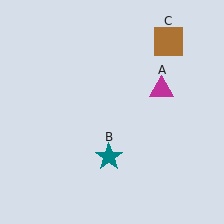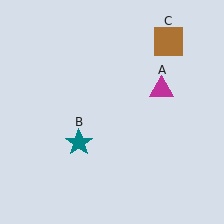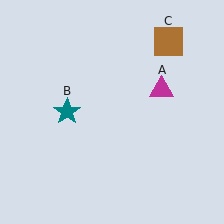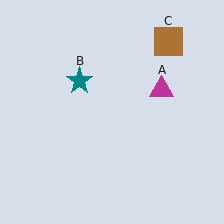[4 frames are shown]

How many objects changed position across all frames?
1 object changed position: teal star (object B).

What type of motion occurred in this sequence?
The teal star (object B) rotated clockwise around the center of the scene.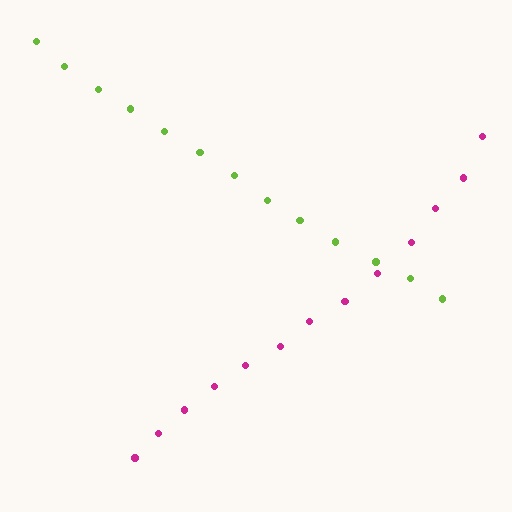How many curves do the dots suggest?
There are 2 distinct paths.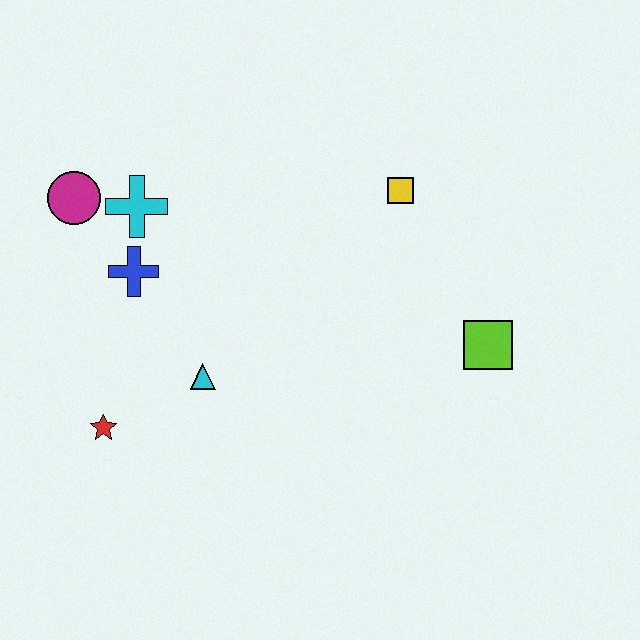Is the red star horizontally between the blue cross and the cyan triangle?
No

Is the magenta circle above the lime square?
Yes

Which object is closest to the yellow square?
The lime square is closest to the yellow square.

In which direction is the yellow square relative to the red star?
The yellow square is to the right of the red star.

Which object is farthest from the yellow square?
The red star is farthest from the yellow square.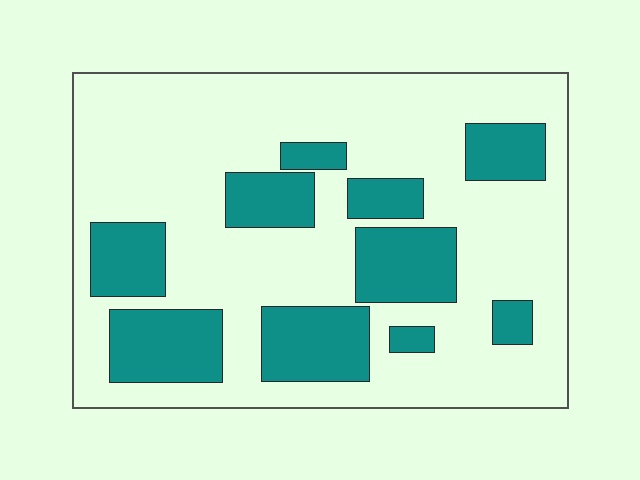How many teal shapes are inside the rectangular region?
10.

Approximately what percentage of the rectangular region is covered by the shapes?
Approximately 30%.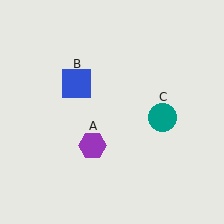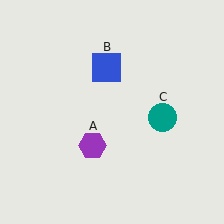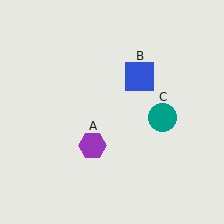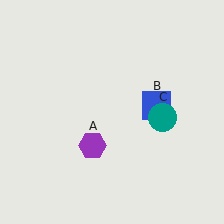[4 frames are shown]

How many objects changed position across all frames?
1 object changed position: blue square (object B).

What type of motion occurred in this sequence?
The blue square (object B) rotated clockwise around the center of the scene.